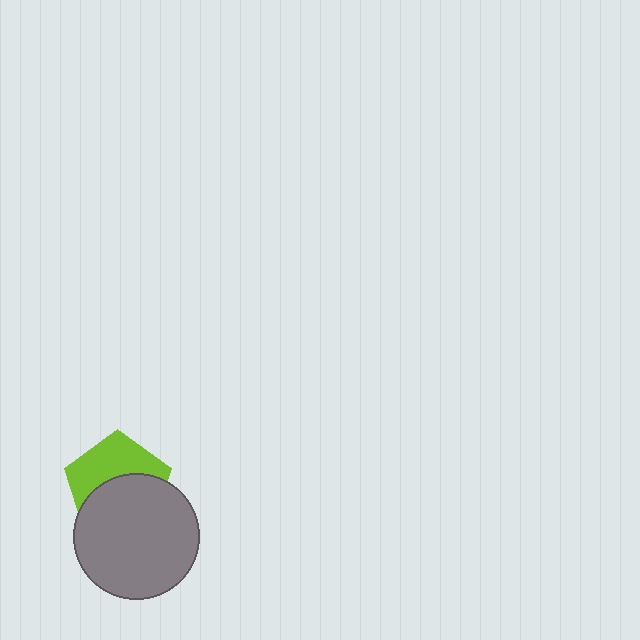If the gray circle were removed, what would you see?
You would see the complete lime pentagon.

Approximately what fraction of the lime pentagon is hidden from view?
Roughly 53% of the lime pentagon is hidden behind the gray circle.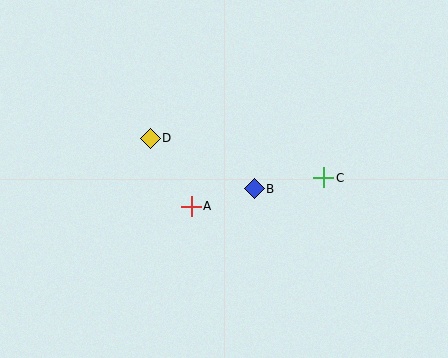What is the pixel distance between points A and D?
The distance between A and D is 79 pixels.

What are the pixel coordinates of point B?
Point B is at (254, 189).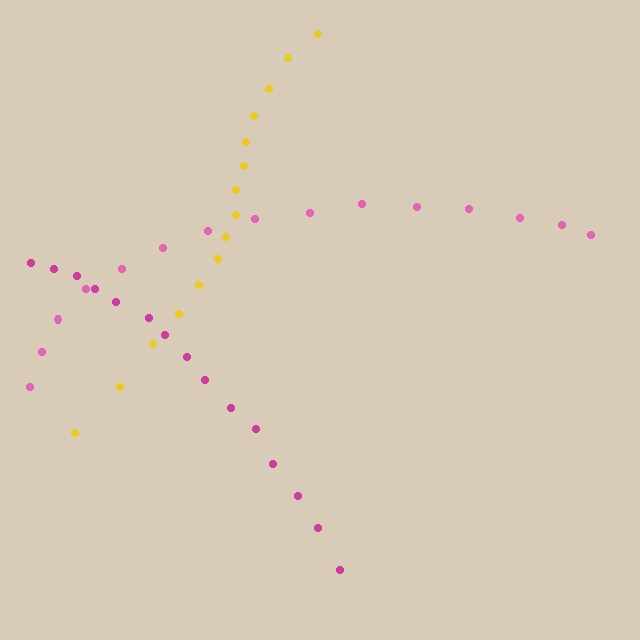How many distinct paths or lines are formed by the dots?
There are 3 distinct paths.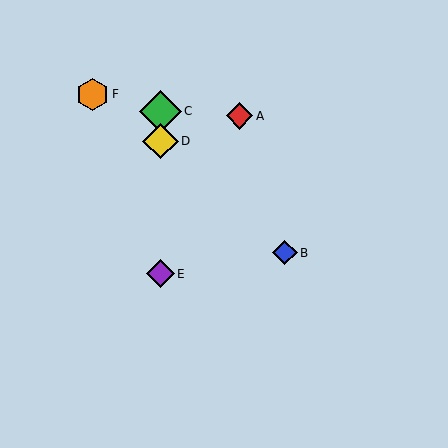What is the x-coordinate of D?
Object D is at x≈161.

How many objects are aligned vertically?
3 objects (C, D, E) are aligned vertically.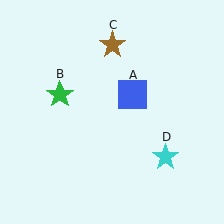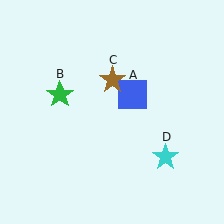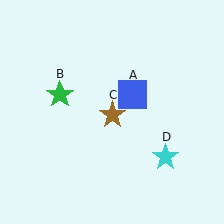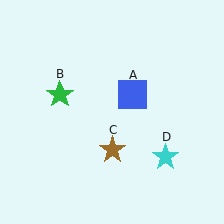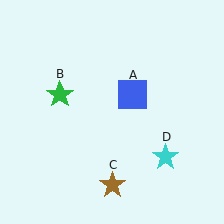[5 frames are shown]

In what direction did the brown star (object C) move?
The brown star (object C) moved down.